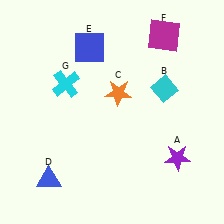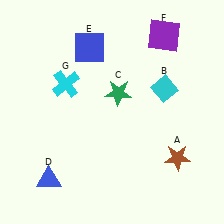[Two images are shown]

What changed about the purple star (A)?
In Image 1, A is purple. In Image 2, it changed to brown.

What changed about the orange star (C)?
In Image 1, C is orange. In Image 2, it changed to green.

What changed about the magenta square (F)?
In Image 1, F is magenta. In Image 2, it changed to purple.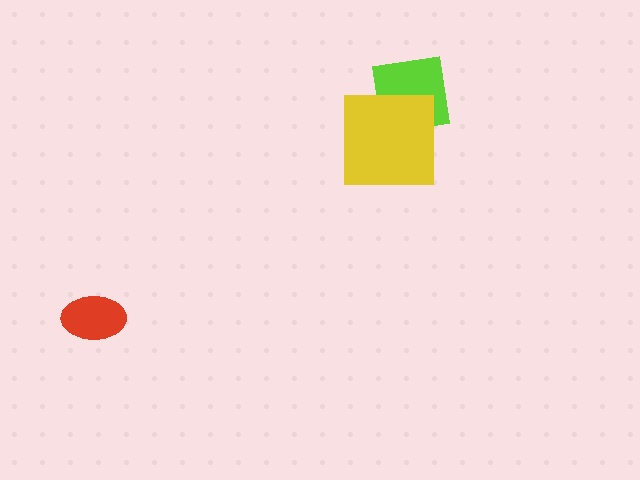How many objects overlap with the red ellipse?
0 objects overlap with the red ellipse.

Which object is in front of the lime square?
The yellow square is in front of the lime square.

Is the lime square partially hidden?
Yes, it is partially covered by another shape.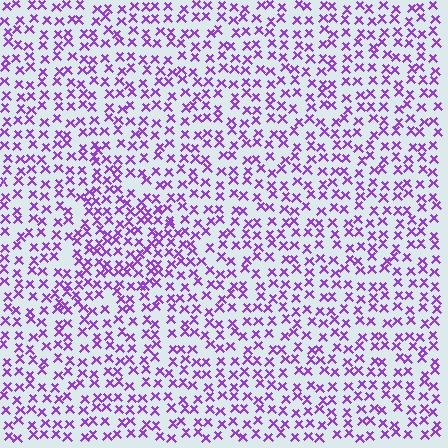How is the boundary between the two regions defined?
The boundary is defined by a change in element density (approximately 1.5x ratio). All elements are the same color, size, and shape.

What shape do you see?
I see a triangle.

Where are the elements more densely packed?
The elements are more densely packed inside the triangle boundary.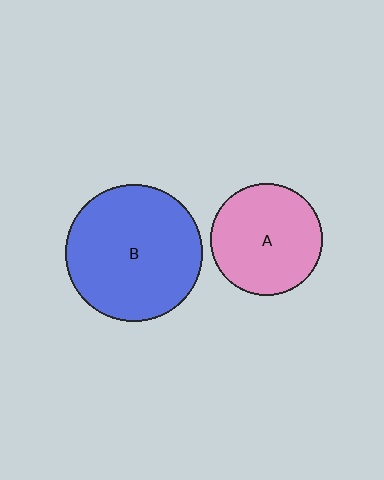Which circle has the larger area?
Circle B (blue).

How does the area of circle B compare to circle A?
Approximately 1.5 times.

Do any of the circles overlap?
No, none of the circles overlap.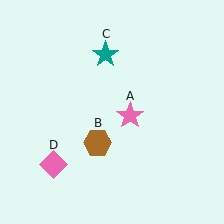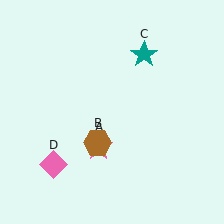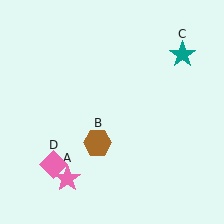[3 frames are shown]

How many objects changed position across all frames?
2 objects changed position: pink star (object A), teal star (object C).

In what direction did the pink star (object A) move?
The pink star (object A) moved down and to the left.